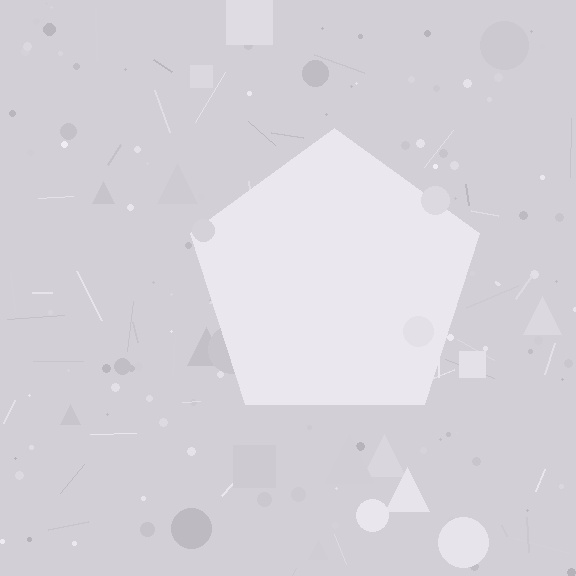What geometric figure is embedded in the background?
A pentagon is embedded in the background.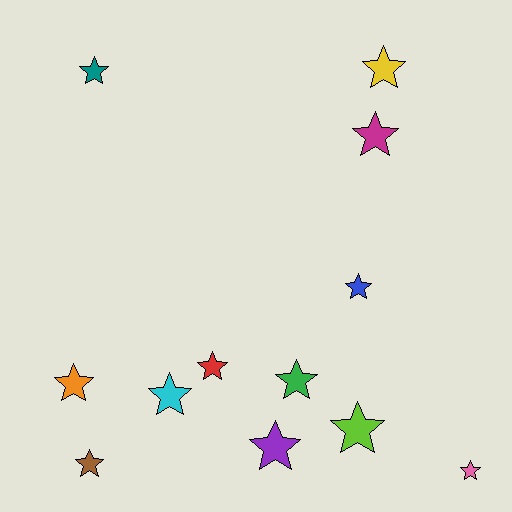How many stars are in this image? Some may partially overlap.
There are 12 stars.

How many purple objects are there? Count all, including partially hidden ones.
There is 1 purple object.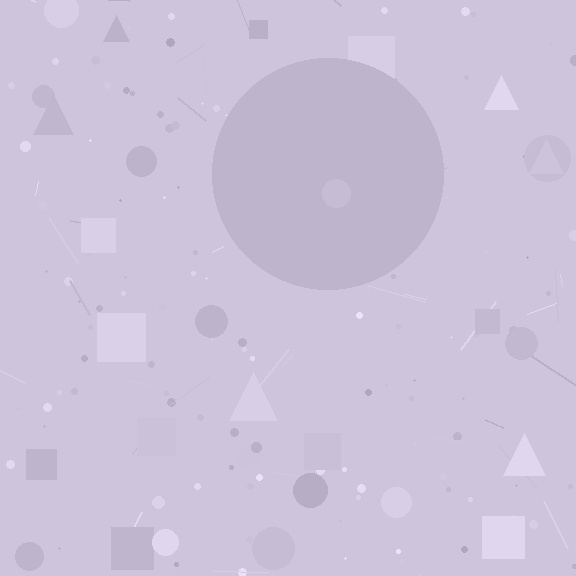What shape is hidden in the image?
A circle is hidden in the image.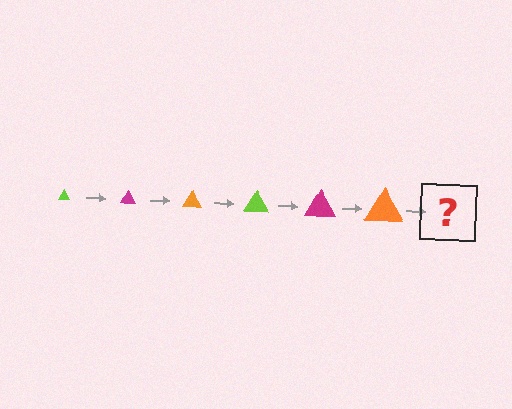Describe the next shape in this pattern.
It should be a lime triangle, larger than the previous one.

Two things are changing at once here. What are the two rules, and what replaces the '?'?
The two rules are that the triangle grows larger each step and the color cycles through lime, magenta, and orange. The '?' should be a lime triangle, larger than the previous one.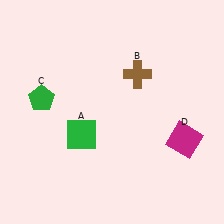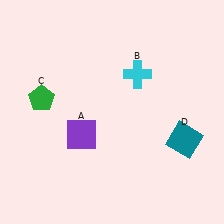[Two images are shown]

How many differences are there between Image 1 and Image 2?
There are 3 differences between the two images.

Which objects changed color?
A changed from green to purple. B changed from brown to cyan. D changed from magenta to teal.